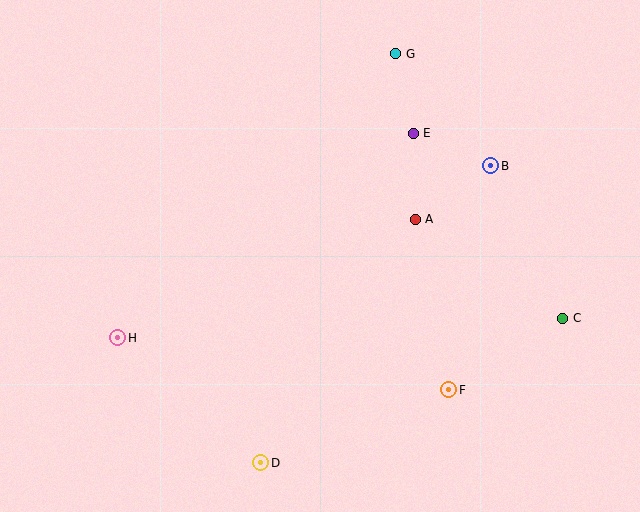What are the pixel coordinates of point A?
Point A is at (415, 219).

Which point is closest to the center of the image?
Point A at (415, 219) is closest to the center.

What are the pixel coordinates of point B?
Point B is at (491, 166).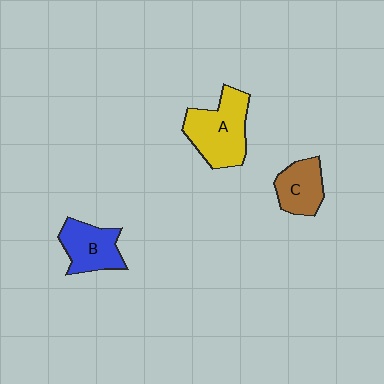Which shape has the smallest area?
Shape C (brown).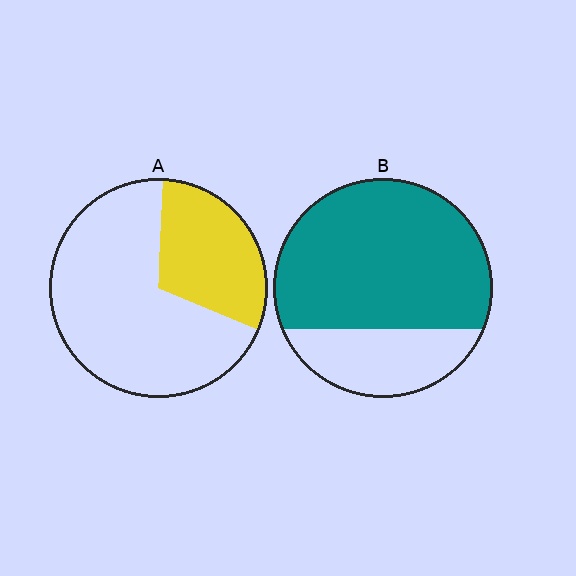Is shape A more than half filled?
No.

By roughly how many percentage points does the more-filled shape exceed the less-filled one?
By roughly 40 percentage points (B over A).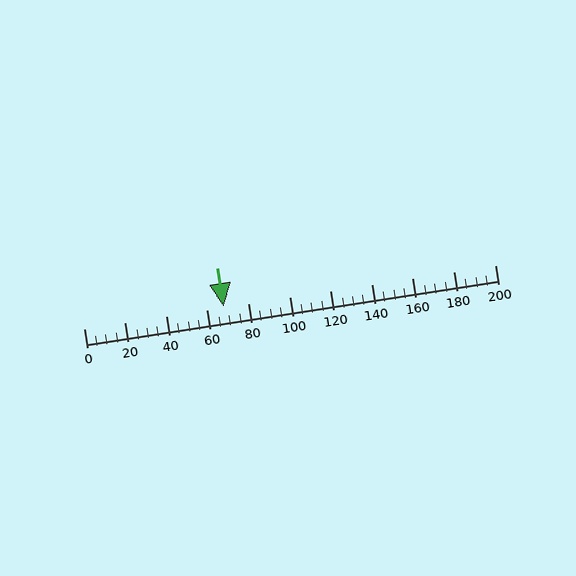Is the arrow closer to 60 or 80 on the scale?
The arrow is closer to 60.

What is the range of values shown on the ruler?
The ruler shows values from 0 to 200.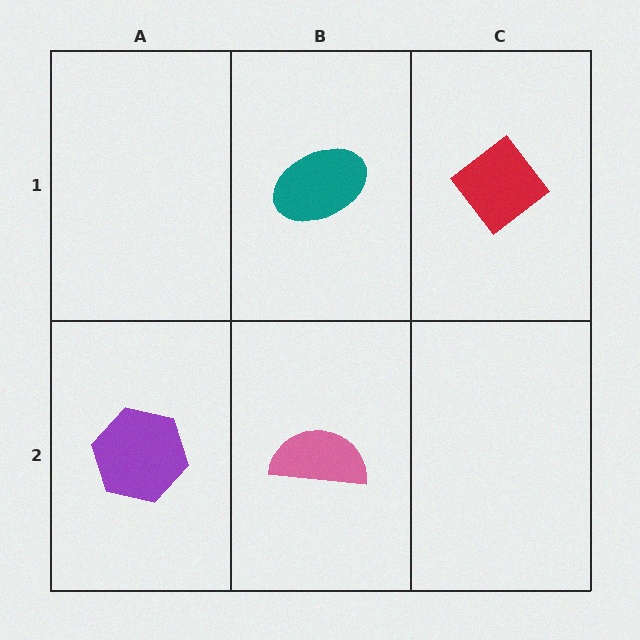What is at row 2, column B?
A pink semicircle.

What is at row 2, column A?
A purple hexagon.